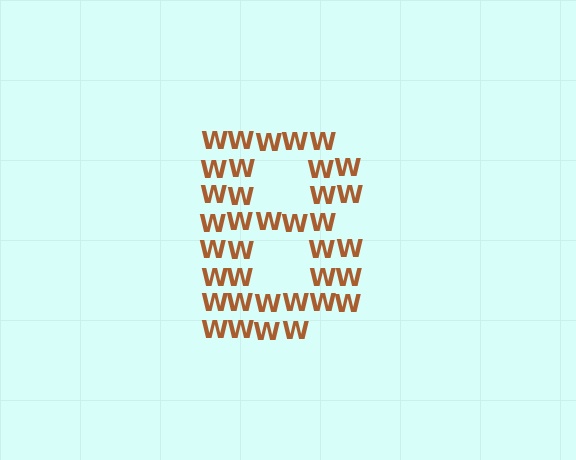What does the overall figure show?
The overall figure shows the letter B.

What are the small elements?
The small elements are letter W's.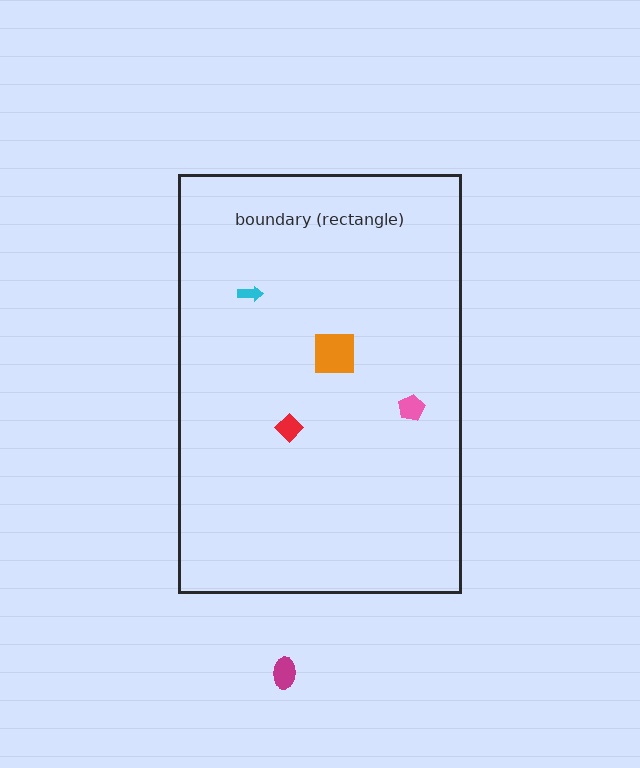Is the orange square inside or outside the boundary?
Inside.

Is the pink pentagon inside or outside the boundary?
Inside.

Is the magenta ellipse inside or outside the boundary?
Outside.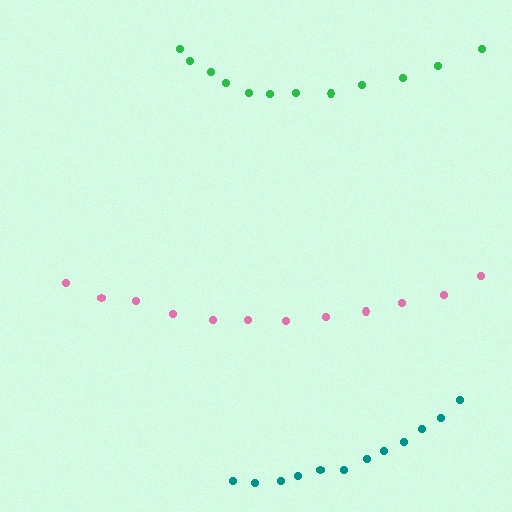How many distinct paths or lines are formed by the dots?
There are 3 distinct paths.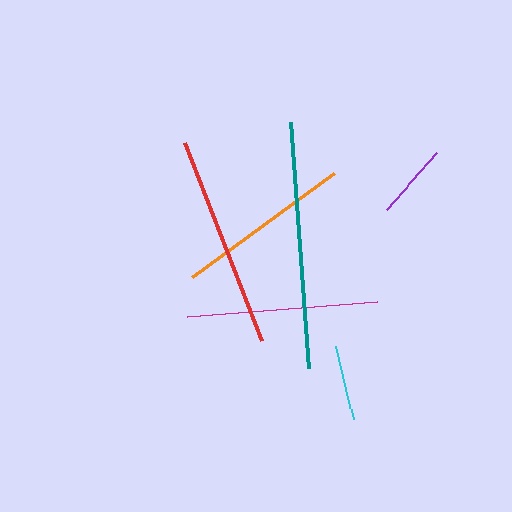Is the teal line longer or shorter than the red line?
The teal line is longer than the red line.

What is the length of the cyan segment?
The cyan segment is approximately 75 pixels long.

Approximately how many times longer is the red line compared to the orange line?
The red line is approximately 1.2 times the length of the orange line.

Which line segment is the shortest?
The cyan line is the shortest at approximately 75 pixels.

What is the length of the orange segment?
The orange segment is approximately 176 pixels long.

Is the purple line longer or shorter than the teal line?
The teal line is longer than the purple line.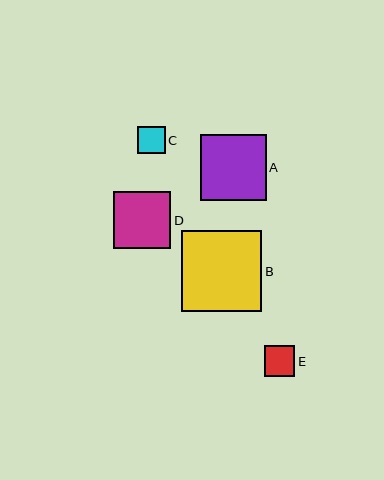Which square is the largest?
Square B is the largest with a size of approximately 80 pixels.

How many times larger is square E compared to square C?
Square E is approximately 1.1 times the size of square C.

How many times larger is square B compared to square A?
Square B is approximately 1.2 times the size of square A.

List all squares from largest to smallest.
From largest to smallest: B, A, D, E, C.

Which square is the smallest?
Square C is the smallest with a size of approximately 28 pixels.